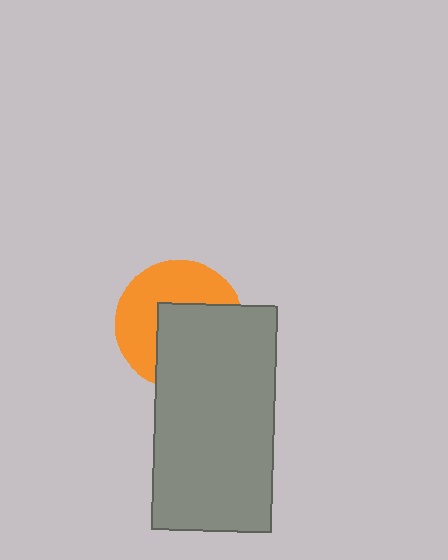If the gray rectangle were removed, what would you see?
You would see the complete orange circle.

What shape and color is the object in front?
The object in front is a gray rectangle.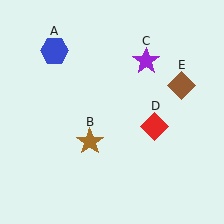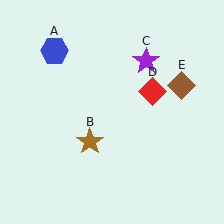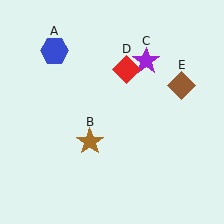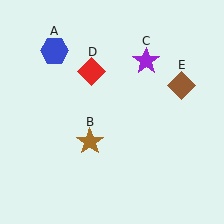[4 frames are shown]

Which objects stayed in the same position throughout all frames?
Blue hexagon (object A) and brown star (object B) and purple star (object C) and brown diamond (object E) remained stationary.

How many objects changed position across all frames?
1 object changed position: red diamond (object D).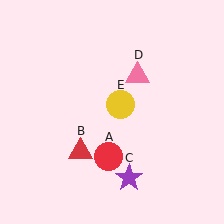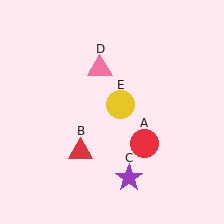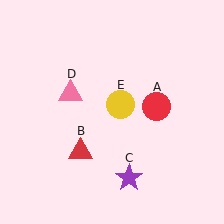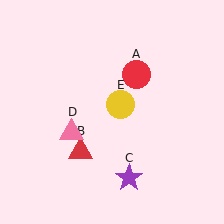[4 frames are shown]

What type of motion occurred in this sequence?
The red circle (object A), pink triangle (object D) rotated counterclockwise around the center of the scene.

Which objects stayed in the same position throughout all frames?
Red triangle (object B) and purple star (object C) and yellow circle (object E) remained stationary.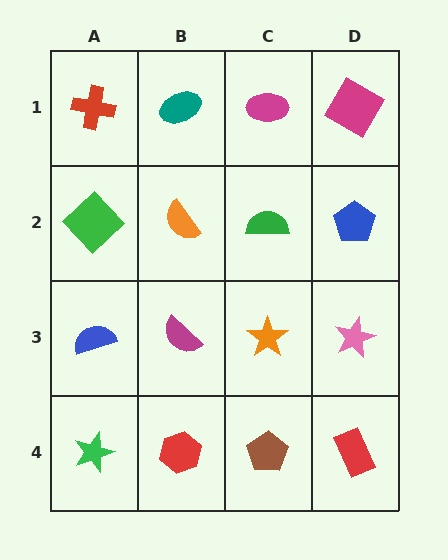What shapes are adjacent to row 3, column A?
A green diamond (row 2, column A), a green star (row 4, column A), a magenta semicircle (row 3, column B).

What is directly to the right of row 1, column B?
A magenta ellipse.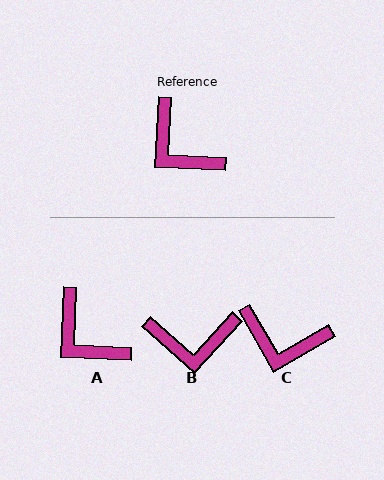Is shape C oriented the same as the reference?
No, it is off by about 33 degrees.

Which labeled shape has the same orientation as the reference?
A.